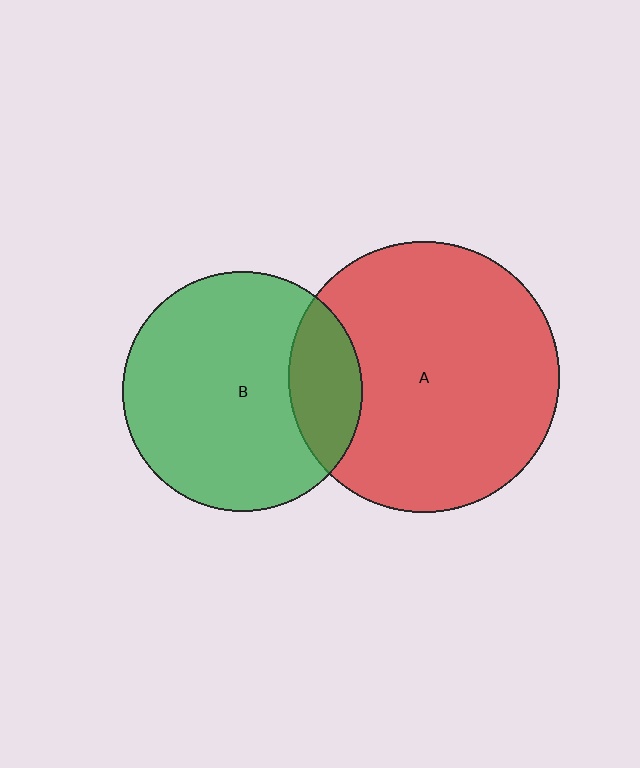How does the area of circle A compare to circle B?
Approximately 1.3 times.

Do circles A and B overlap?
Yes.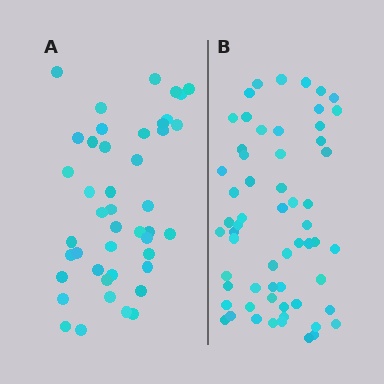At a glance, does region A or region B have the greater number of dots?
Region B (the right region) has more dots.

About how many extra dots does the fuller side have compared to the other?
Region B has approximately 15 more dots than region A.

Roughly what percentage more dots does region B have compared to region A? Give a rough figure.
About 35% more.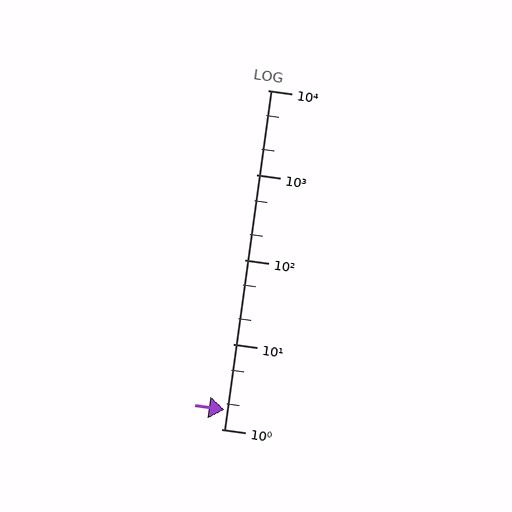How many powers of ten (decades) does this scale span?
The scale spans 4 decades, from 1 to 10000.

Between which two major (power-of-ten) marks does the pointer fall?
The pointer is between 1 and 10.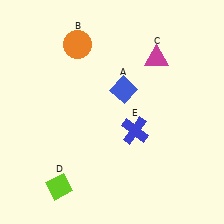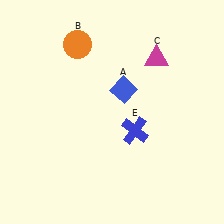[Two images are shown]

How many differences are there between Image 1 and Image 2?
There is 1 difference between the two images.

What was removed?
The lime diamond (D) was removed in Image 2.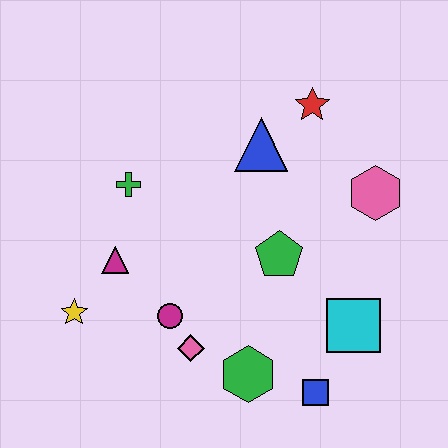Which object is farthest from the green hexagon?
The red star is farthest from the green hexagon.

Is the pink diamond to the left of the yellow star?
No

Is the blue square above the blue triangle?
No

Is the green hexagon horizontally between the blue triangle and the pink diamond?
Yes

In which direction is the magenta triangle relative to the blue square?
The magenta triangle is to the left of the blue square.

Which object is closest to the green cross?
The magenta triangle is closest to the green cross.